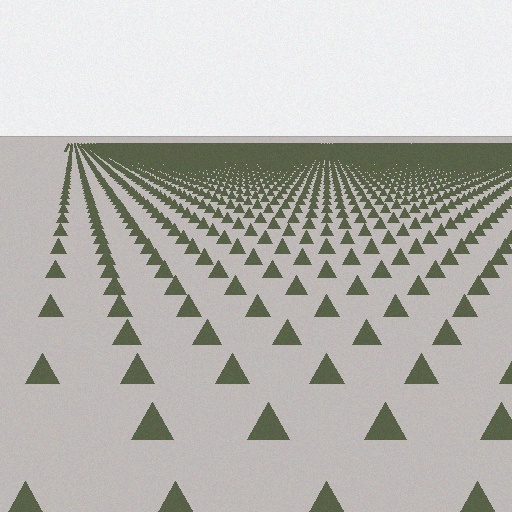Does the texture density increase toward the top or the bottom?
Density increases toward the top.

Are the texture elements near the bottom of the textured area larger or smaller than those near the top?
Larger. Near the bottom, elements are closer to the viewer and appear at a bigger on-screen size.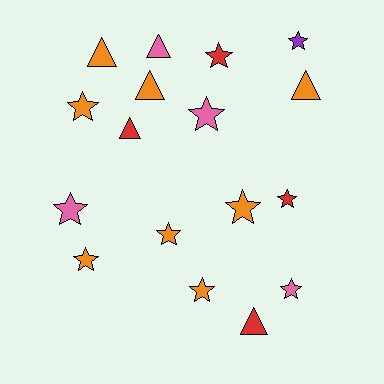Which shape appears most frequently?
Star, with 11 objects.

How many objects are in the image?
There are 17 objects.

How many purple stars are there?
There is 1 purple star.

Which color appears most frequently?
Orange, with 8 objects.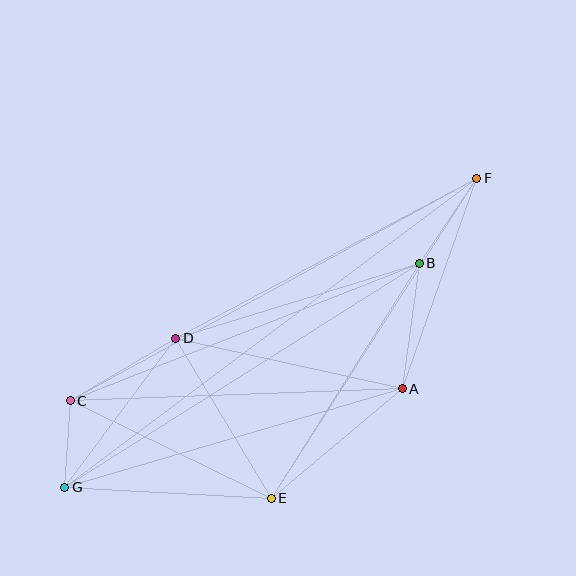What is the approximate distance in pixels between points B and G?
The distance between B and G is approximately 419 pixels.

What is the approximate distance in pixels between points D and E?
The distance between D and E is approximately 186 pixels.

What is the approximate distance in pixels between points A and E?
The distance between A and E is approximately 171 pixels.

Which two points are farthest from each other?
Points F and G are farthest from each other.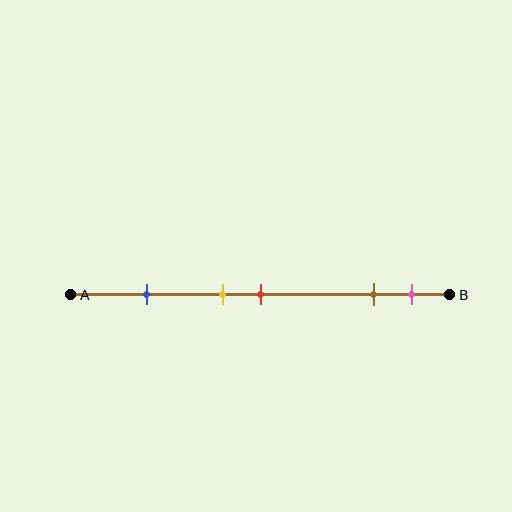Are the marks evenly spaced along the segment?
No, the marks are not evenly spaced.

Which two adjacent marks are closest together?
The yellow and red marks are the closest adjacent pair.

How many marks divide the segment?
There are 5 marks dividing the segment.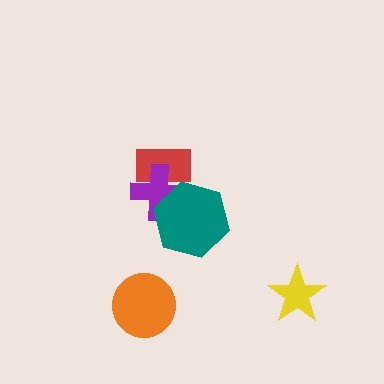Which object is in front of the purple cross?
The teal hexagon is in front of the purple cross.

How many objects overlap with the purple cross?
2 objects overlap with the purple cross.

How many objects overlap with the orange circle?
0 objects overlap with the orange circle.